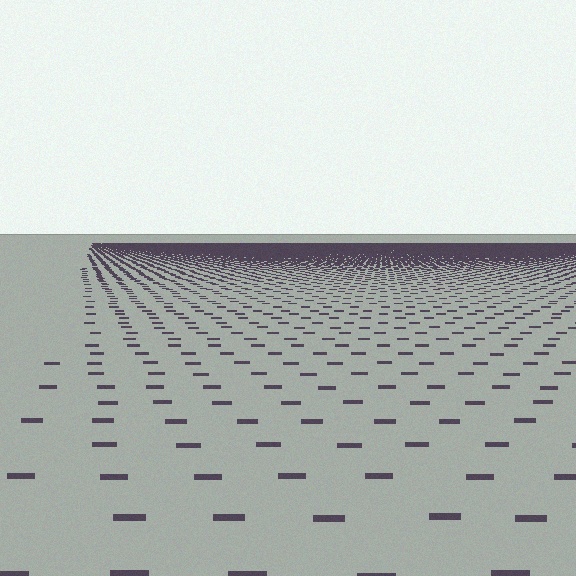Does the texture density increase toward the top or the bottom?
Density increases toward the top.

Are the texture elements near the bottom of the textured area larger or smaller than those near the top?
Larger. Near the bottom, elements are closer to the viewer and appear at a bigger on-screen size.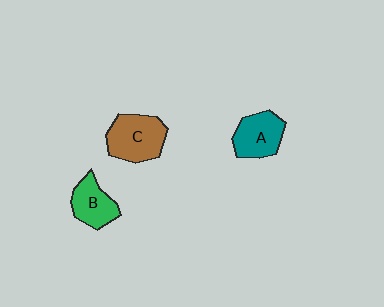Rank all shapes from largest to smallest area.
From largest to smallest: C (brown), A (teal), B (green).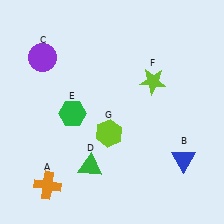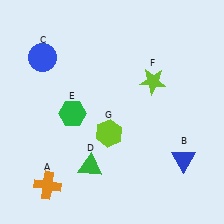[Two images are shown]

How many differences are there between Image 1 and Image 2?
There is 1 difference between the two images.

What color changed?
The circle (C) changed from purple in Image 1 to blue in Image 2.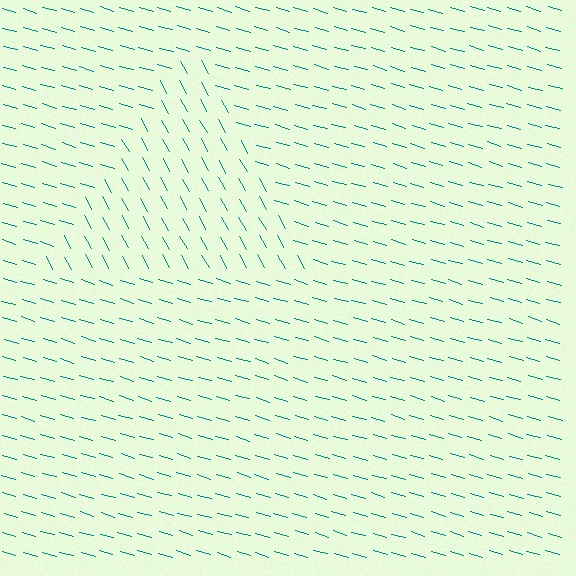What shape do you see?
I see a triangle.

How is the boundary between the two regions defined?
The boundary is defined purely by a change in line orientation (approximately 45 degrees difference). All lines are the same color and thickness.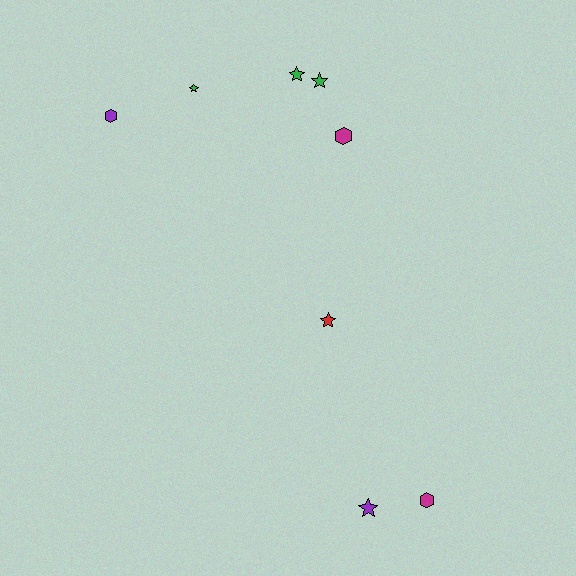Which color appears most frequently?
Green, with 3 objects.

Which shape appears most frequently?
Star, with 5 objects.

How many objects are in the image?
There are 8 objects.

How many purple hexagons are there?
There is 1 purple hexagon.